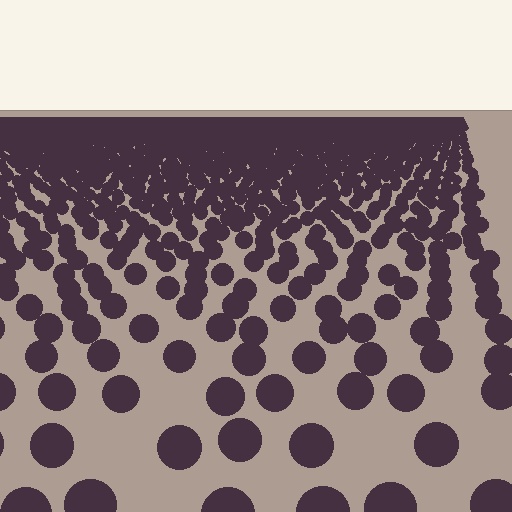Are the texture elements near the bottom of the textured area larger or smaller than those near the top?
Larger. Near the bottom, elements are closer to the viewer and appear at a bigger on-screen size.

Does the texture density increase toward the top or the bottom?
Density increases toward the top.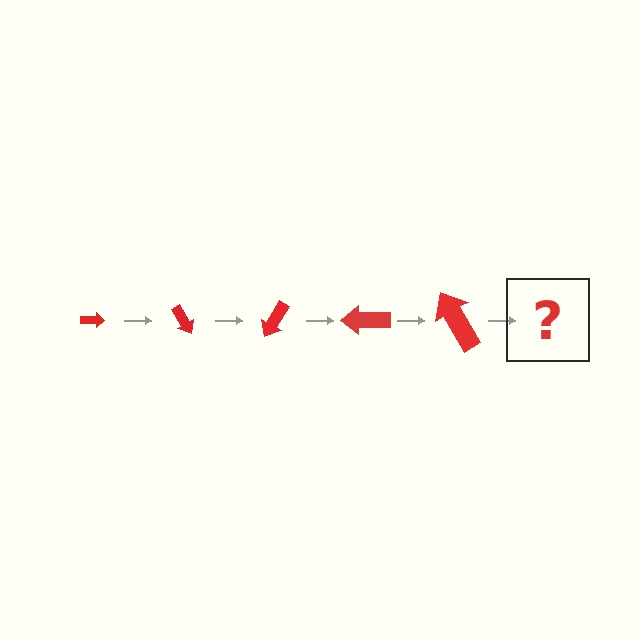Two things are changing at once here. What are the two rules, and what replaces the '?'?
The two rules are that the arrow grows larger each step and it rotates 60 degrees each step. The '?' should be an arrow, larger than the previous one and rotated 300 degrees from the start.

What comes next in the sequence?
The next element should be an arrow, larger than the previous one and rotated 300 degrees from the start.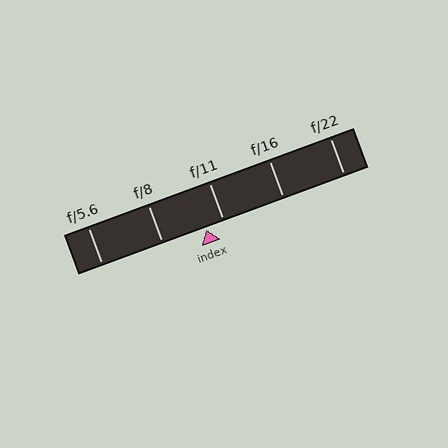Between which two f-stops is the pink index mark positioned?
The index mark is between f/8 and f/11.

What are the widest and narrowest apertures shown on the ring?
The widest aperture shown is f/5.6 and the narrowest is f/22.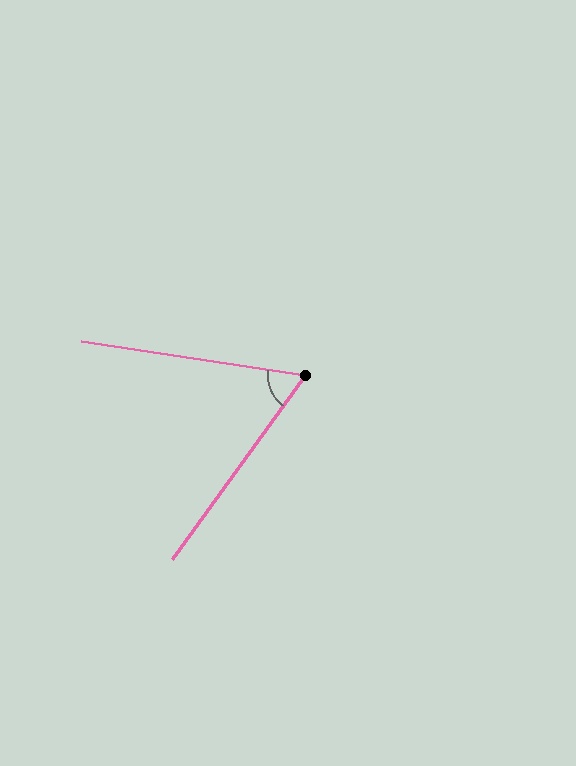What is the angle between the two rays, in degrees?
Approximately 63 degrees.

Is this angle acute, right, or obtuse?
It is acute.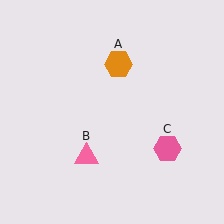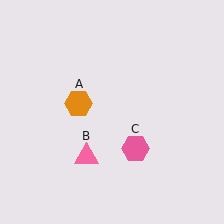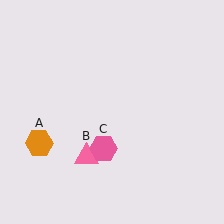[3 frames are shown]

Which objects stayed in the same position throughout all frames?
Pink triangle (object B) remained stationary.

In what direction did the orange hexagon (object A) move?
The orange hexagon (object A) moved down and to the left.